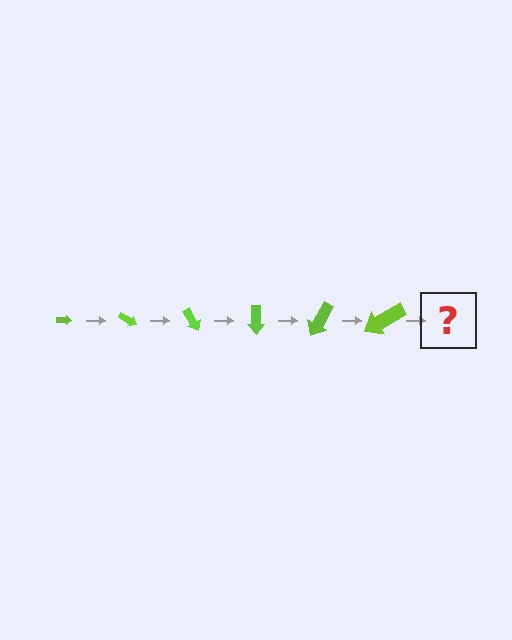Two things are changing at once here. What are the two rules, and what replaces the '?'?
The two rules are that the arrow grows larger each step and it rotates 30 degrees each step. The '?' should be an arrow, larger than the previous one and rotated 180 degrees from the start.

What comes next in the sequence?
The next element should be an arrow, larger than the previous one and rotated 180 degrees from the start.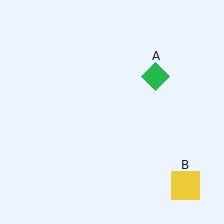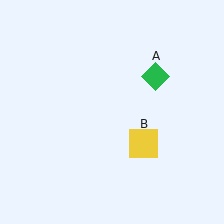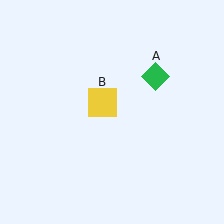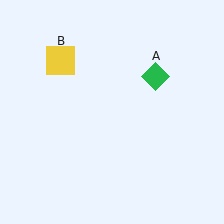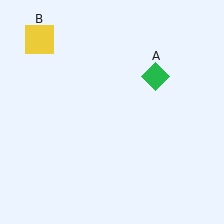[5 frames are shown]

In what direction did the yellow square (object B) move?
The yellow square (object B) moved up and to the left.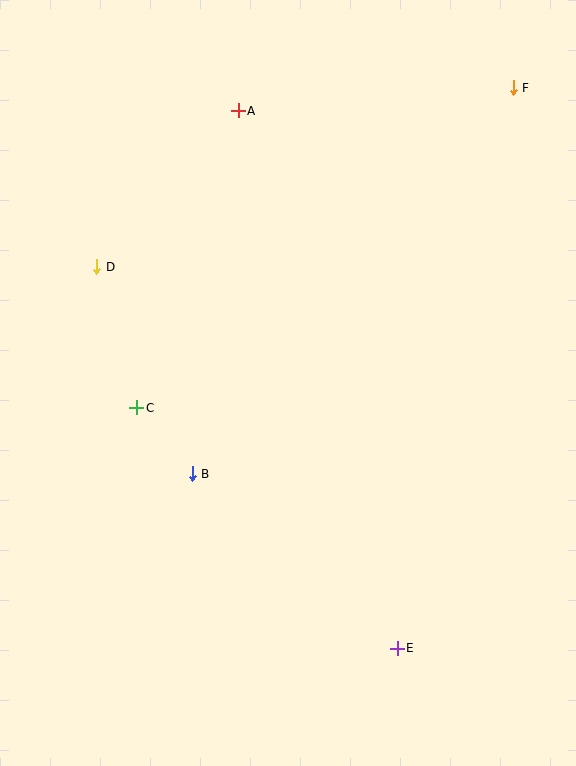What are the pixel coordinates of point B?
Point B is at (192, 474).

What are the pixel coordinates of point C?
Point C is at (137, 408).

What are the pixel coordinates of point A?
Point A is at (238, 111).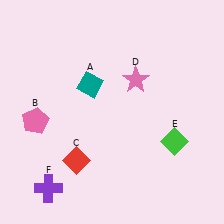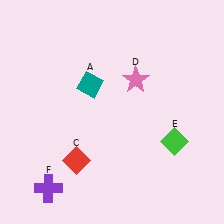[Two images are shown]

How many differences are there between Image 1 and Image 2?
There is 1 difference between the two images.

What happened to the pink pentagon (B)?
The pink pentagon (B) was removed in Image 2. It was in the bottom-left area of Image 1.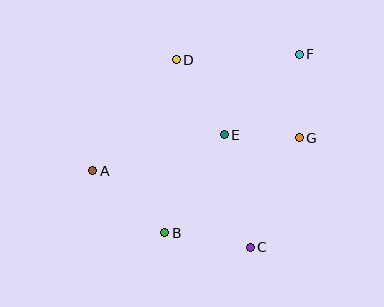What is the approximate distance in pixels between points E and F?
The distance between E and F is approximately 110 pixels.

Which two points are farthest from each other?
Points A and F are farthest from each other.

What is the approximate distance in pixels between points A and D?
The distance between A and D is approximately 139 pixels.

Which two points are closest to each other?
Points E and G are closest to each other.